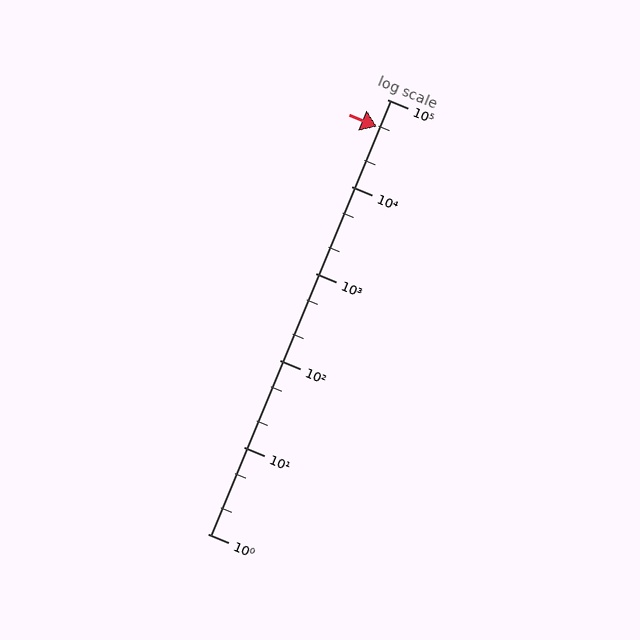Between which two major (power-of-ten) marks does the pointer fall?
The pointer is between 10000 and 100000.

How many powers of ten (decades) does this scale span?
The scale spans 5 decades, from 1 to 100000.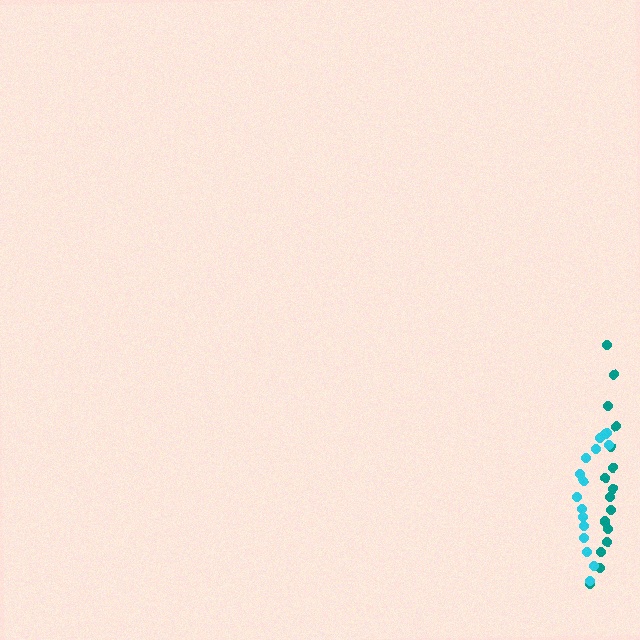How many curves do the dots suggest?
There are 2 distinct paths.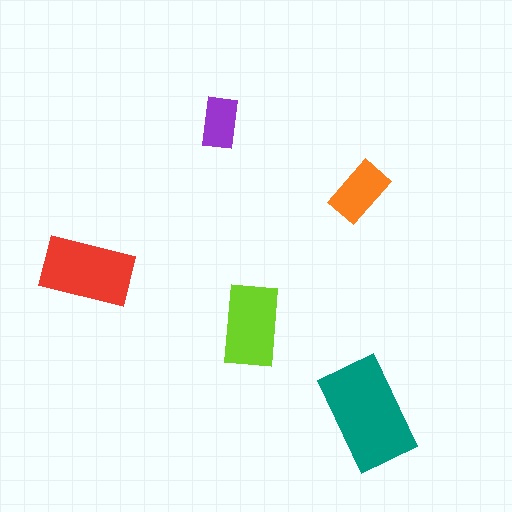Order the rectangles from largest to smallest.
the teal one, the red one, the lime one, the orange one, the purple one.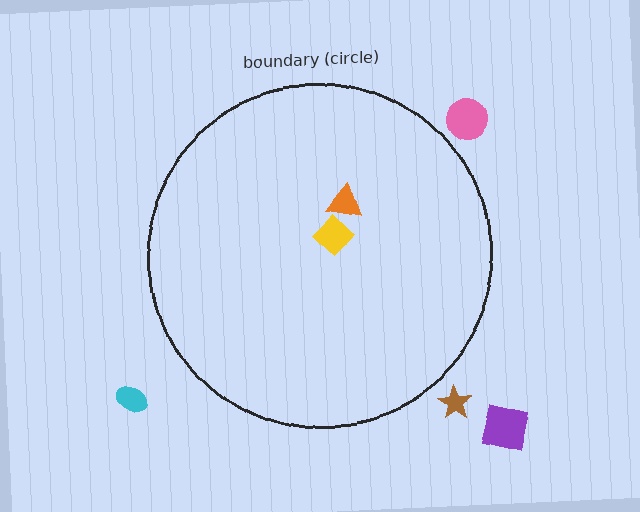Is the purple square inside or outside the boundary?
Outside.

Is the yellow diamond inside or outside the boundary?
Inside.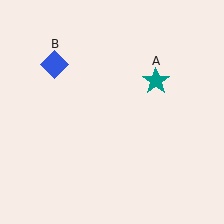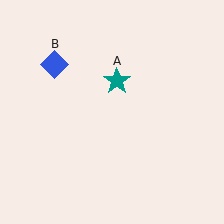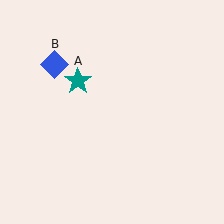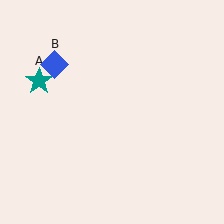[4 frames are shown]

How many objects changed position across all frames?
1 object changed position: teal star (object A).